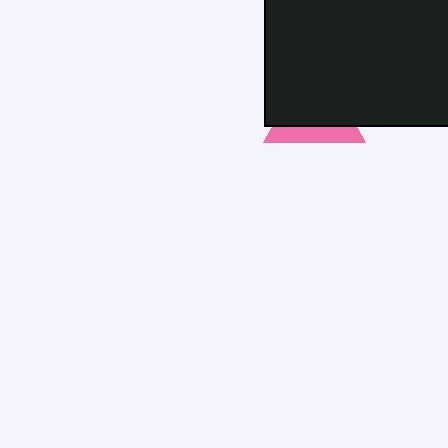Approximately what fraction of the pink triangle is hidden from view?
Roughly 68% of the pink triangle is hidden behind the black rectangle.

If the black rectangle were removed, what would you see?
You would see the complete pink triangle.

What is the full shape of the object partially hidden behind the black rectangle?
The partially hidden object is a pink triangle.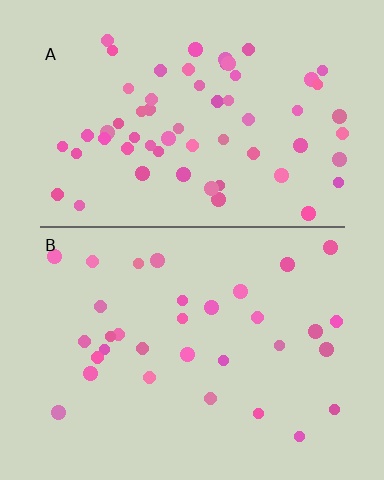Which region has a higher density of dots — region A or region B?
A (the top).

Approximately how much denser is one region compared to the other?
Approximately 1.9× — region A over region B.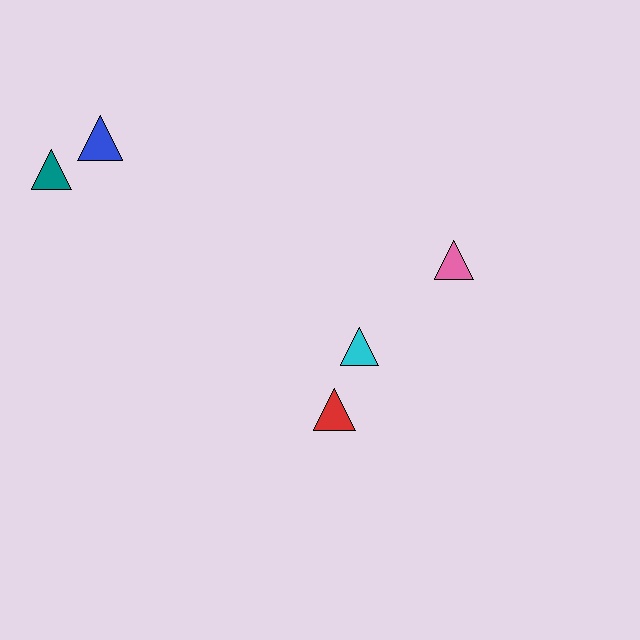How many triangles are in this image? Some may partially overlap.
There are 5 triangles.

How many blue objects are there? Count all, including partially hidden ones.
There is 1 blue object.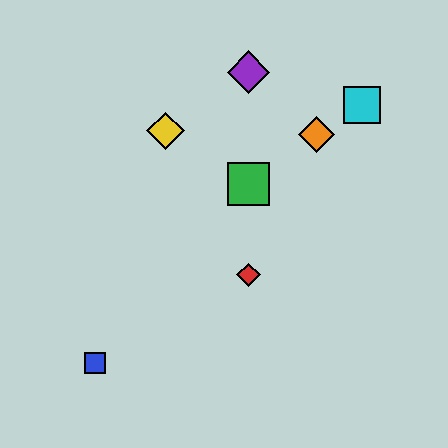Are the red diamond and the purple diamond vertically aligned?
Yes, both are at x≈249.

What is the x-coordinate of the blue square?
The blue square is at x≈95.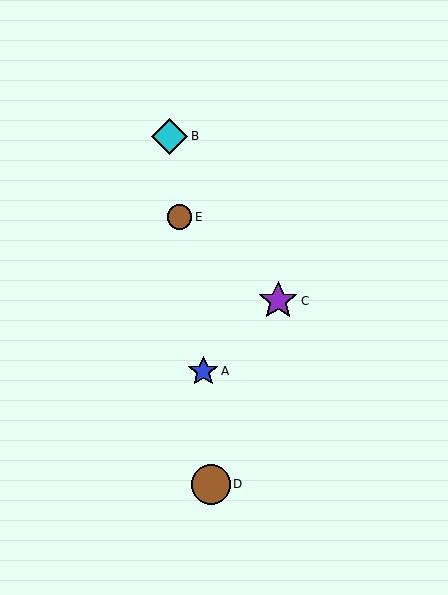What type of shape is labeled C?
Shape C is a purple star.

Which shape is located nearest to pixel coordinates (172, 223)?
The brown circle (labeled E) at (180, 217) is nearest to that location.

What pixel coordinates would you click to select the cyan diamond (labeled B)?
Click at (170, 136) to select the cyan diamond B.